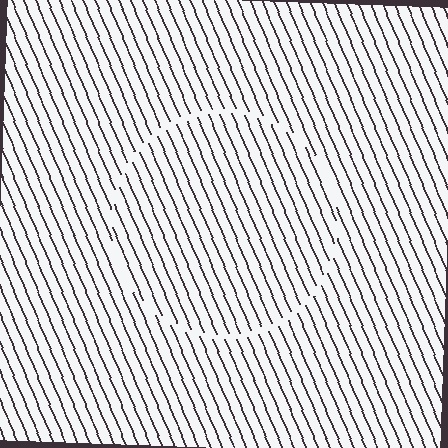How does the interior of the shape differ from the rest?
The interior of the shape contains the same grating, shifted by half a period — the contour is defined by the phase discontinuity where line-ends from the inner and outer gratings abut.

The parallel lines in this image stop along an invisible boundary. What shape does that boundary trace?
An illusory circle. The interior of the shape contains the same grating, shifted by half a period — the contour is defined by the phase discontinuity where line-ends from the inner and outer gratings abut.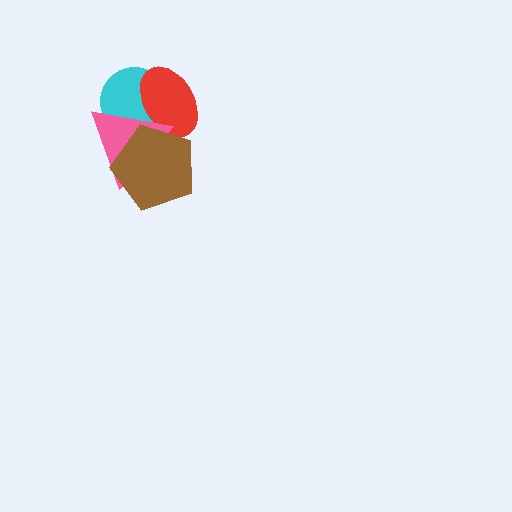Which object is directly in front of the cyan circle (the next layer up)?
The red ellipse is directly in front of the cyan circle.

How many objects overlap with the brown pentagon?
3 objects overlap with the brown pentagon.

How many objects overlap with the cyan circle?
3 objects overlap with the cyan circle.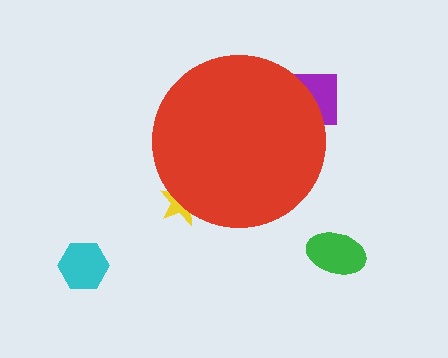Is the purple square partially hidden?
Yes, the purple square is partially hidden behind the red circle.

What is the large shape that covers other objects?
A red circle.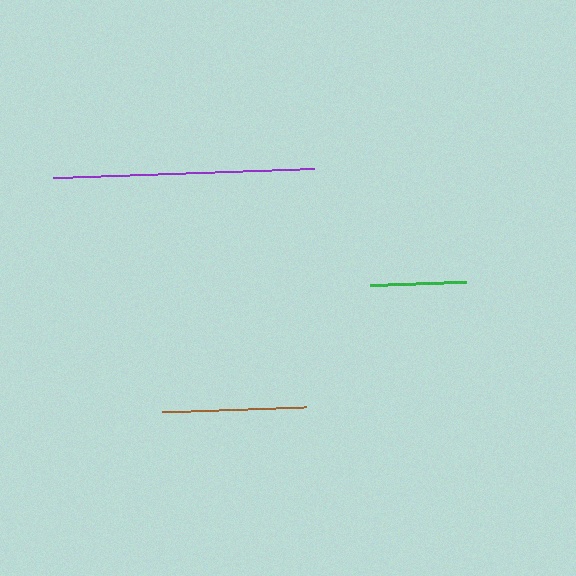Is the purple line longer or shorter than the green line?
The purple line is longer than the green line.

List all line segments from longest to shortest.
From longest to shortest: purple, brown, green.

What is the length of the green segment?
The green segment is approximately 96 pixels long.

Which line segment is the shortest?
The green line is the shortest at approximately 96 pixels.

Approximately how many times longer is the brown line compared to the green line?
The brown line is approximately 1.5 times the length of the green line.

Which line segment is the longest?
The purple line is the longest at approximately 261 pixels.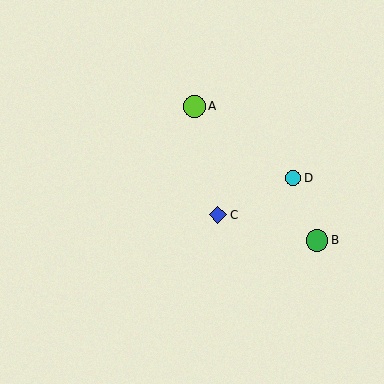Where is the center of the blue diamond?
The center of the blue diamond is at (218, 215).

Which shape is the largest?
The lime circle (labeled A) is the largest.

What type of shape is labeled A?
Shape A is a lime circle.